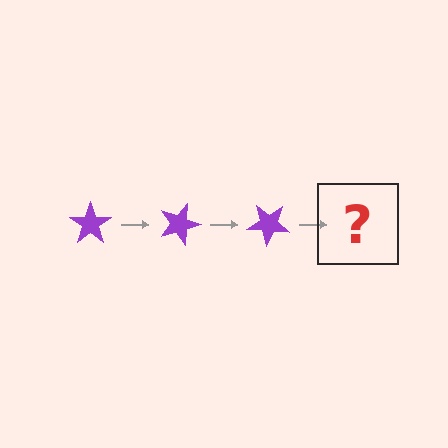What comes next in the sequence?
The next element should be a purple star rotated 60 degrees.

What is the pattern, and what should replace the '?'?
The pattern is that the star rotates 20 degrees each step. The '?' should be a purple star rotated 60 degrees.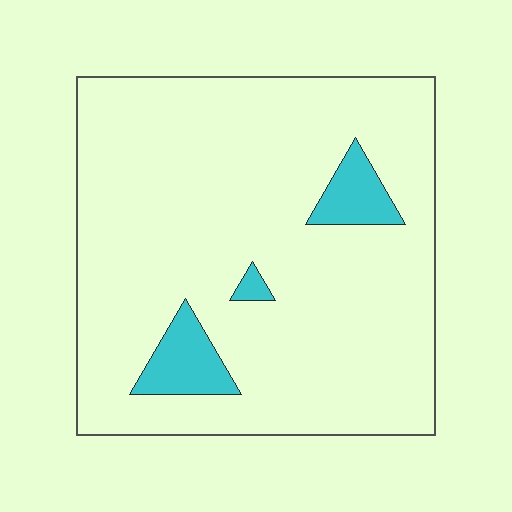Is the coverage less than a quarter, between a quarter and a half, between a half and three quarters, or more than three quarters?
Less than a quarter.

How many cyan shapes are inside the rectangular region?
3.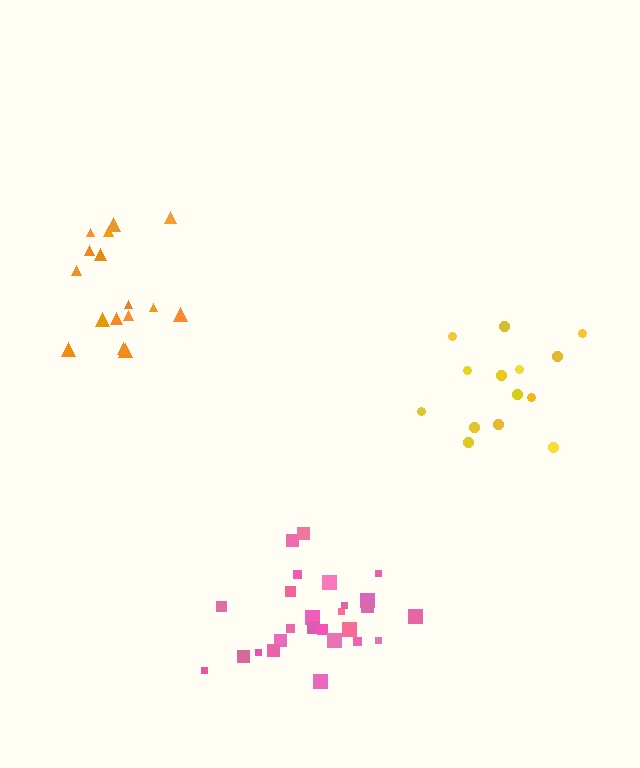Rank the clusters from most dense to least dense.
pink, orange, yellow.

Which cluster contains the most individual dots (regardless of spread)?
Pink (26).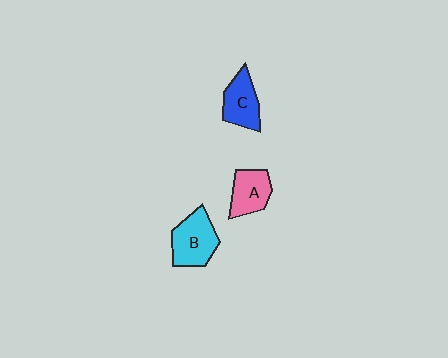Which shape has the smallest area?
Shape A (pink).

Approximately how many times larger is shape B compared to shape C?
Approximately 1.2 times.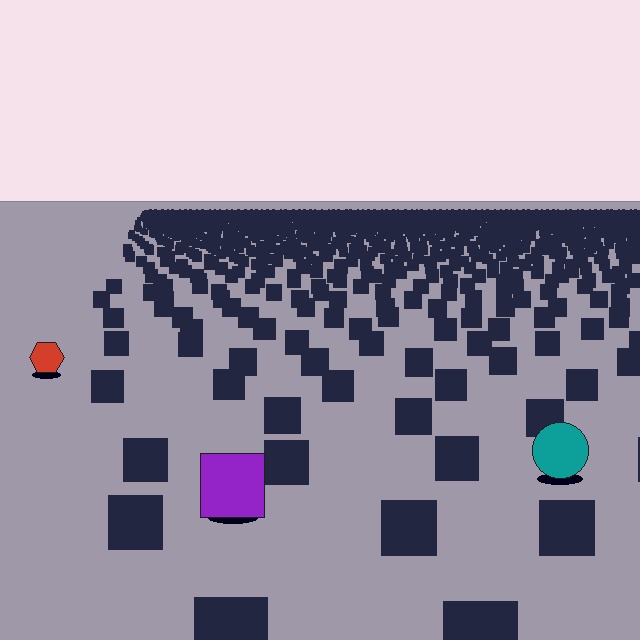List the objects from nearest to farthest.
From nearest to farthest: the purple square, the teal circle, the red hexagon.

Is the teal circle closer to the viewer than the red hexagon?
Yes. The teal circle is closer — you can tell from the texture gradient: the ground texture is coarser near it.